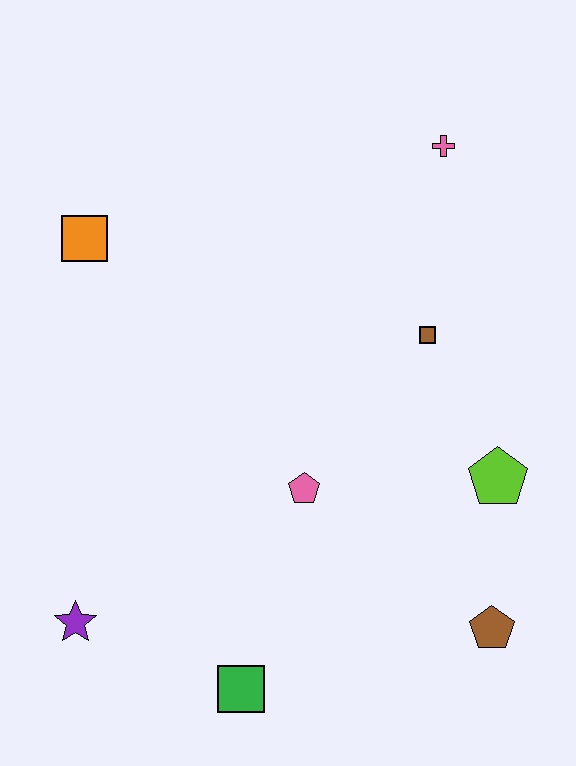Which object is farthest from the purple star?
The pink cross is farthest from the purple star.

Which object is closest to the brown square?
The lime pentagon is closest to the brown square.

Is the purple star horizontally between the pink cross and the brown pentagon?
No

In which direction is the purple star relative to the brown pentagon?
The purple star is to the left of the brown pentagon.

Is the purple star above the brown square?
No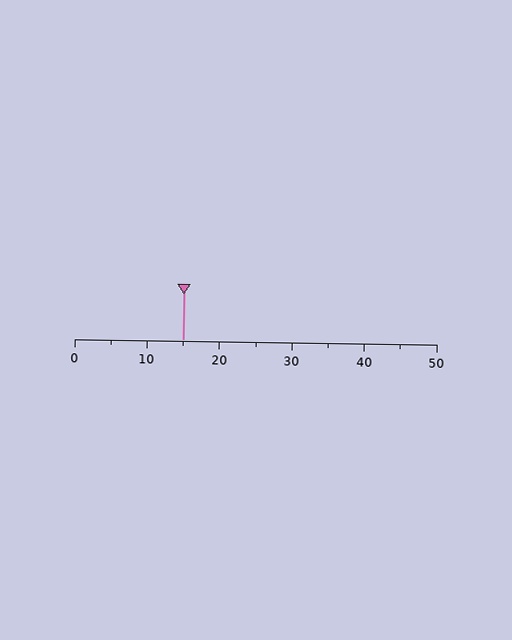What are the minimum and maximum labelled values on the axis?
The axis runs from 0 to 50.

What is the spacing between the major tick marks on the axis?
The major ticks are spaced 10 apart.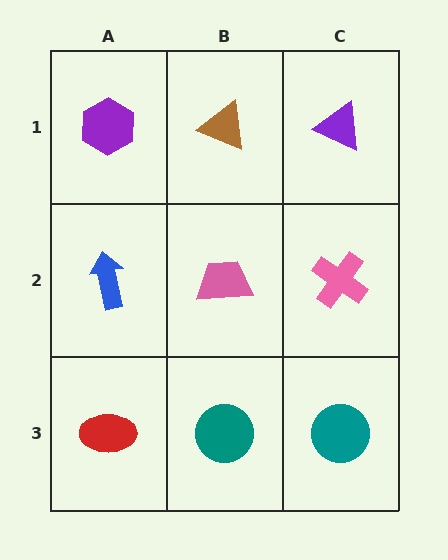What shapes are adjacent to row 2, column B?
A brown triangle (row 1, column B), a teal circle (row 3, column B), a blue arrow (row 2, column A), a pink cross (row 2, column C).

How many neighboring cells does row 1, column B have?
3.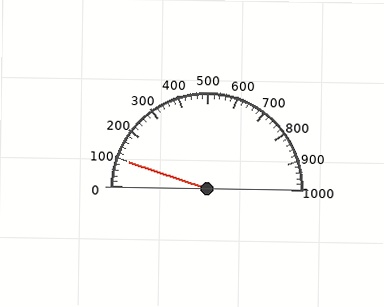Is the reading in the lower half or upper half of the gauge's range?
The reading is in the lower half of the range (0 to 1000).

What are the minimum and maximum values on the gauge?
The gauge ranges from 0 to 1000.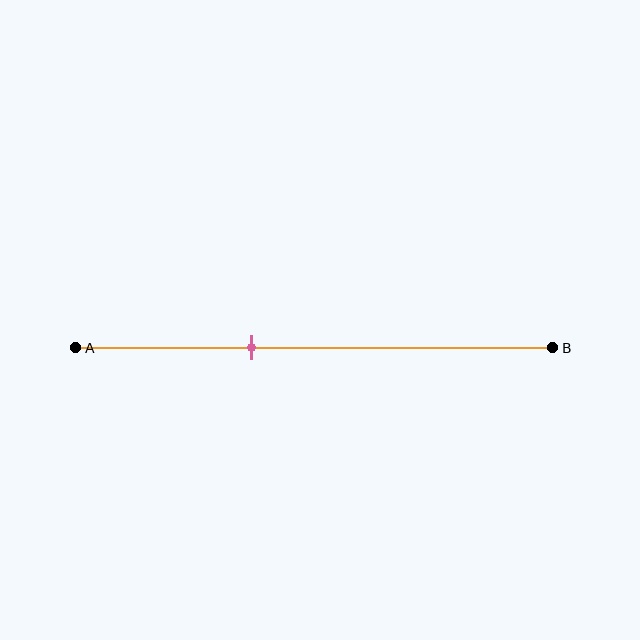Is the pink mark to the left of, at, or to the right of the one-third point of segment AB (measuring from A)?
The pink mark is to the right of the one-third point of segment AB.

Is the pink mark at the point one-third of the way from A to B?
No, the mark is at about 35% from A, not at the 33% one-third point.